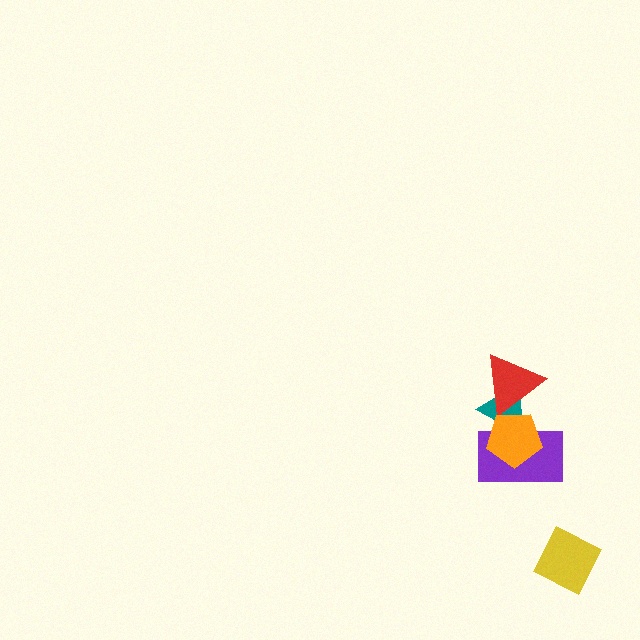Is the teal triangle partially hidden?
Yes, it is partially covered by another shape.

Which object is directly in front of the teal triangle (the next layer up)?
The purple rectangle is directly in front of the teal triangle.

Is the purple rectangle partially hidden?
Yes, it is partially covered by another shape.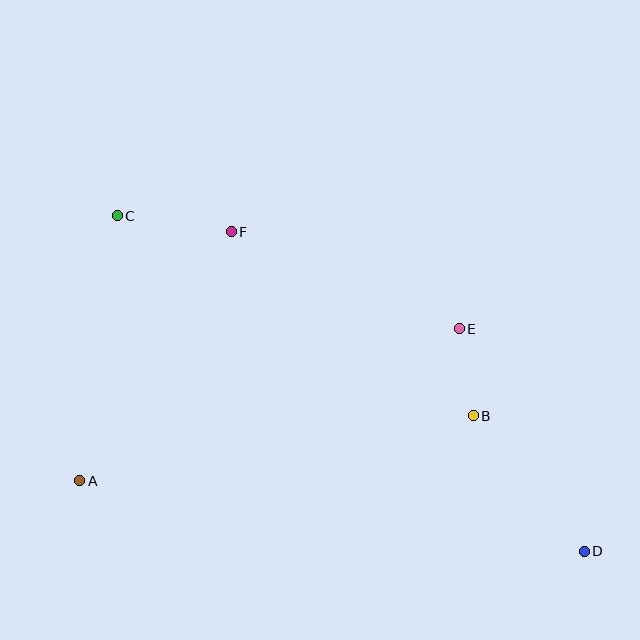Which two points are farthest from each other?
Points C and D are farthest from each other.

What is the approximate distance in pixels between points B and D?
The distance between B and D is approximately 175 pixels.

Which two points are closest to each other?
Points B and E are closest to each other.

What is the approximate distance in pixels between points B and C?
The distance between B and C is approximately 408 pixels.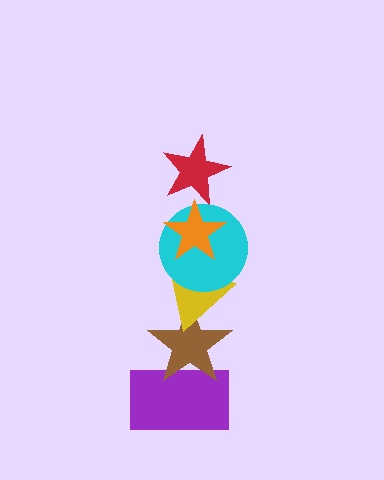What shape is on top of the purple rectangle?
The brown star is on top of the purple rectangle.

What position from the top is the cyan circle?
The cyan circle is 3rd from the top.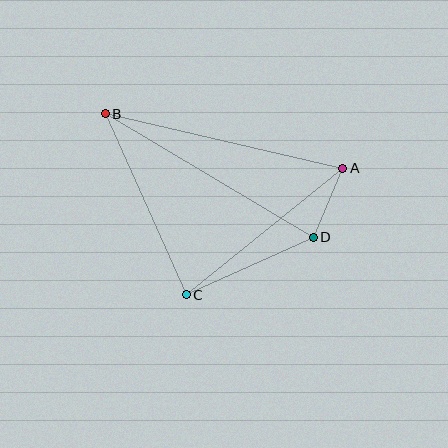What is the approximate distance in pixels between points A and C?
The distance between A and C is approximately 202 pixels.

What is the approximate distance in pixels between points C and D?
The distance between C and D is approximately 140 pixels.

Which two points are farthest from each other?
Points A and B are farthest from each other.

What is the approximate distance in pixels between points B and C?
The distance between B and C is approximately 198 pixels.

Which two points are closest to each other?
Points A and D are closest to each other.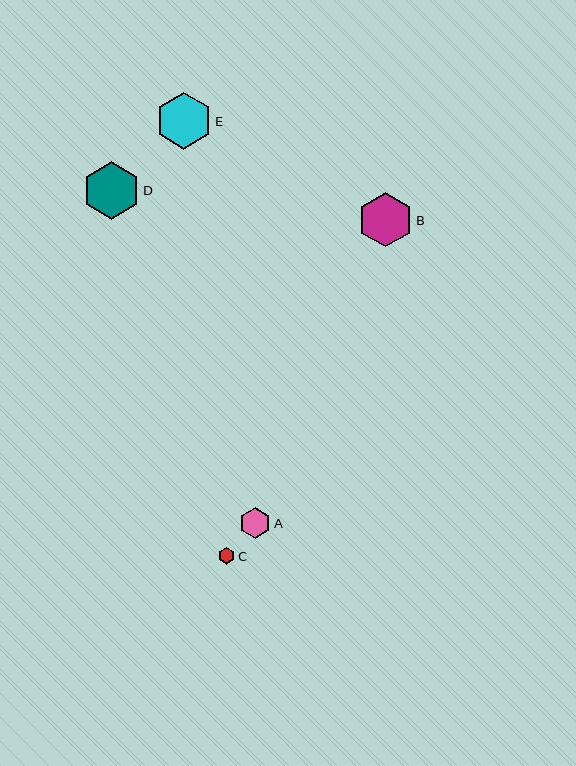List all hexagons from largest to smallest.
From largest to smallest: D, E, B, A, C.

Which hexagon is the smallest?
Hexagon C is the smallest with a size of approximately 17 pixels.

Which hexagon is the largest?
Hexagon D is the largest with a size of approximately 57 pixels.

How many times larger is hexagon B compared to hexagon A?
Hexagon B is approximately 1.8 times the size of hexagon A.